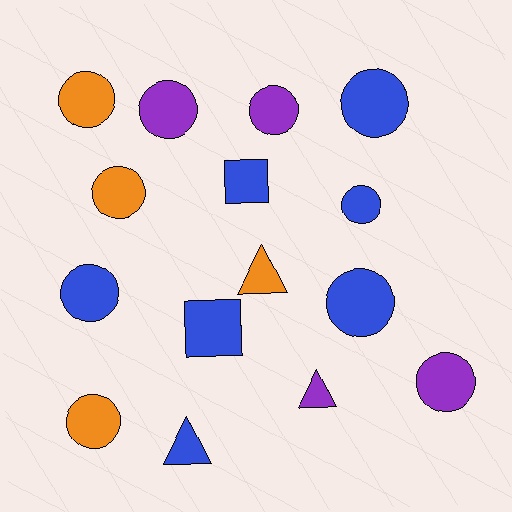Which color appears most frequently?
Blue, with 7 objects.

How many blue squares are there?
There are 2 blue squares.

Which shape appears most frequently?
Circle, with 10 objects.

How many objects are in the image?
There are 15 objects.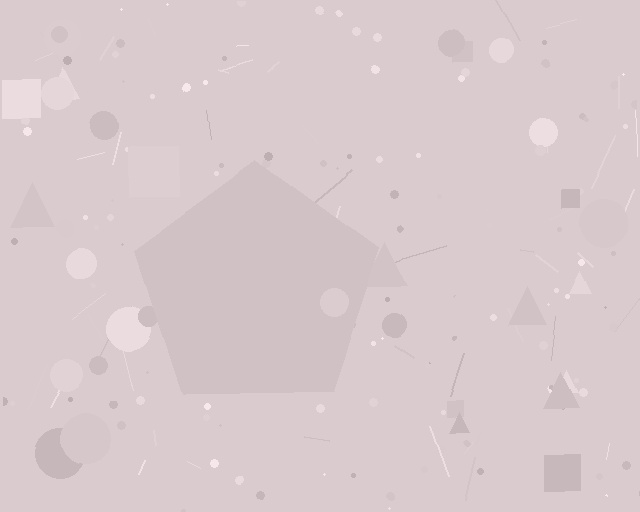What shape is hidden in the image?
A pentagon is hidden in the image.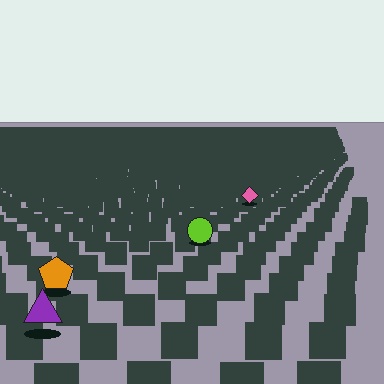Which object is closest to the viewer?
The purple triangle is closest. The texture marks near it are larger and more spread out.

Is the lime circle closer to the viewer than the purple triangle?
No. The purple triangle is closer — you can tell from the texture gradient: the ground texture is coarser near it.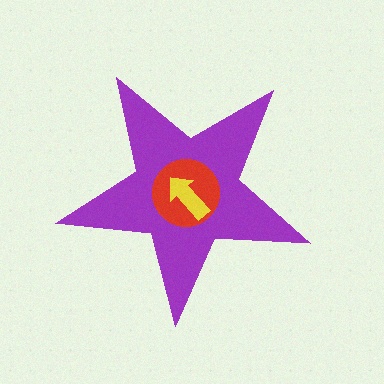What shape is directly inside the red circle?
The yellow arrow.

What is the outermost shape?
The purple star.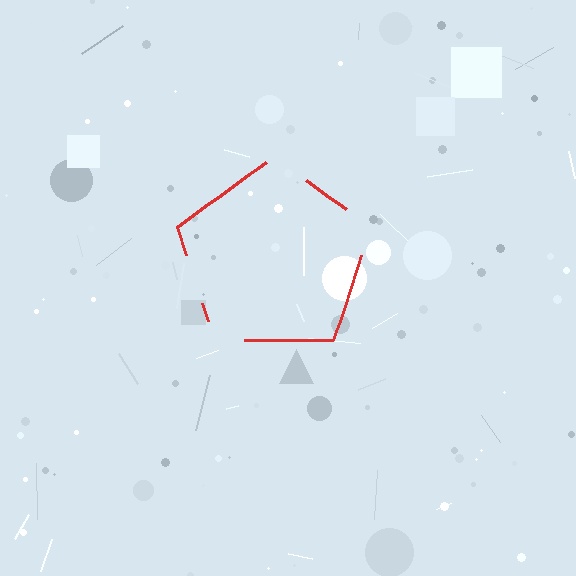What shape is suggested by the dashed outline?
The dashed outline suggests a pentagon.